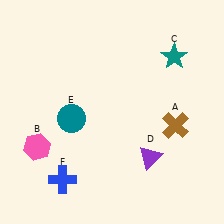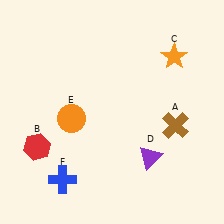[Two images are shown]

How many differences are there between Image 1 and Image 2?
There are 3 differences between the two images.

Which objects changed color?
B changed from pink to red. C changed from teal to orange. E changed from teal to orange.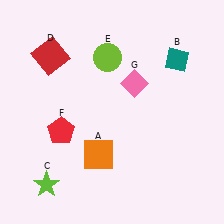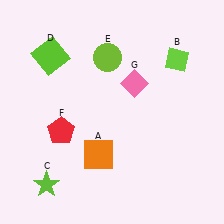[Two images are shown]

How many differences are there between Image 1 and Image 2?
There are 2 differences between the two images.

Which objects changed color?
B changed from teal to lime. D changed from red to lime.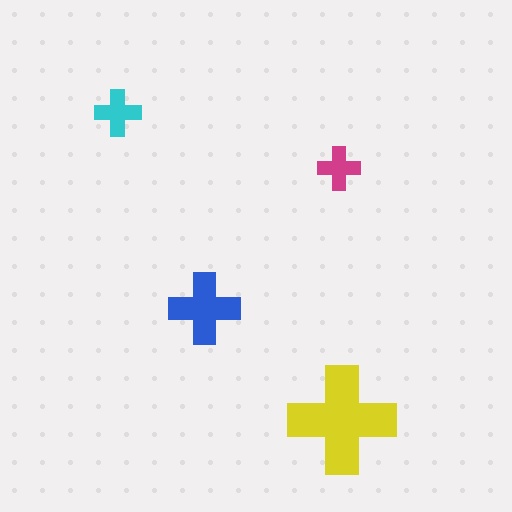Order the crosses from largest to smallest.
the yellow one, the blue one, the cyan one, the magenta one.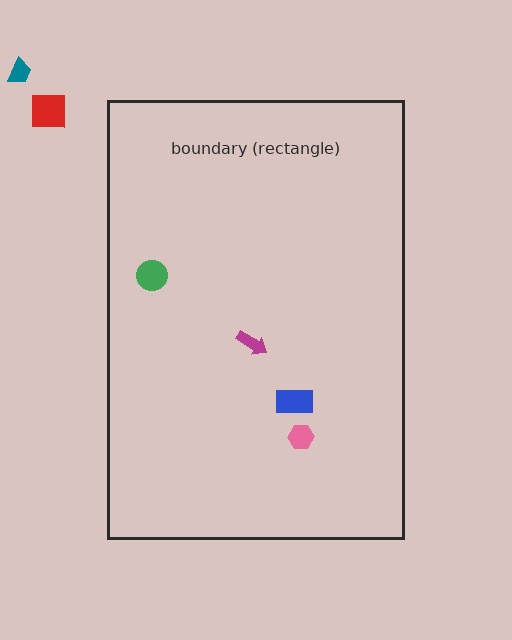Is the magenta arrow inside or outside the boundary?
Inside.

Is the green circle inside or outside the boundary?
Inside.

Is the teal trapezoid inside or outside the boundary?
Outside.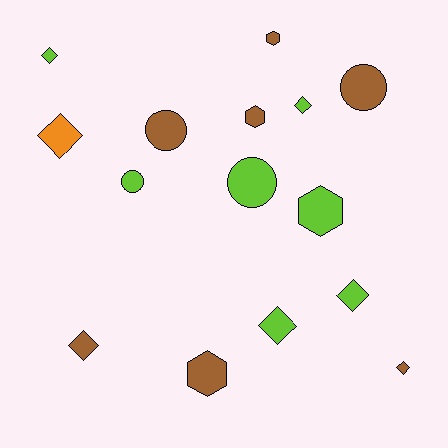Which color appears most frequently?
Brown, with 7 objects.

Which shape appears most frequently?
Diamond, with 7 objects.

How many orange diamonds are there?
There is 1 orange diamond.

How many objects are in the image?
There are 15 objects.